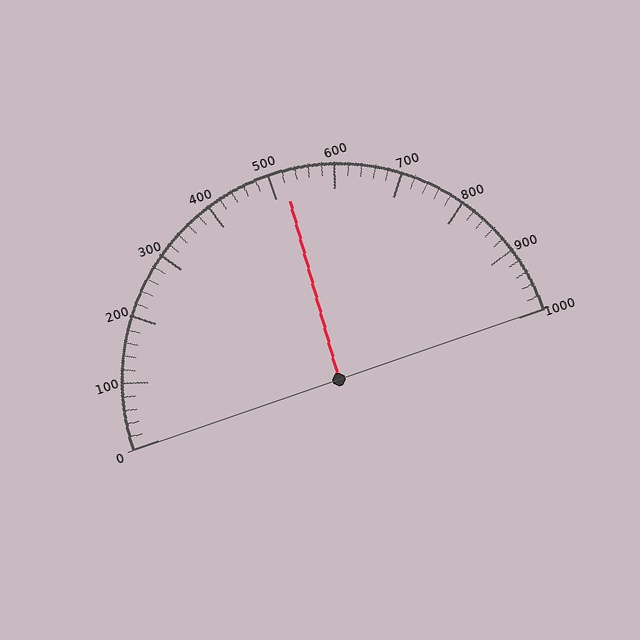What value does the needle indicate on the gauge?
The needle indicates approximately 520.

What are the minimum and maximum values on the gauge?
The gauge ranges from 0 to 1000.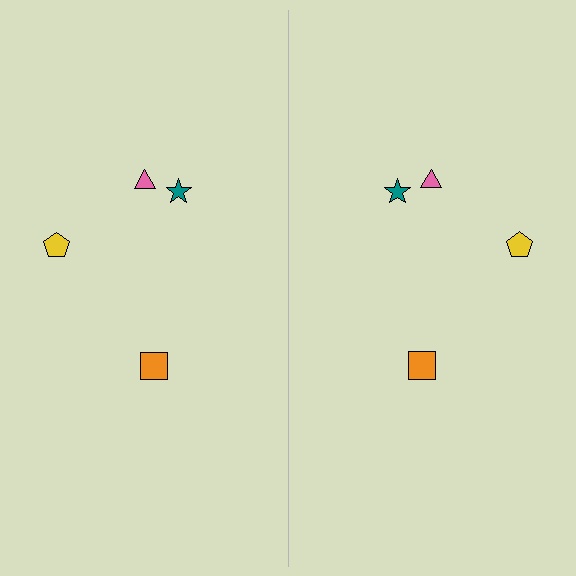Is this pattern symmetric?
Yes, this pattern has bilateral (reflection) symmetry.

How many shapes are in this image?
There are 8 shapes in this image.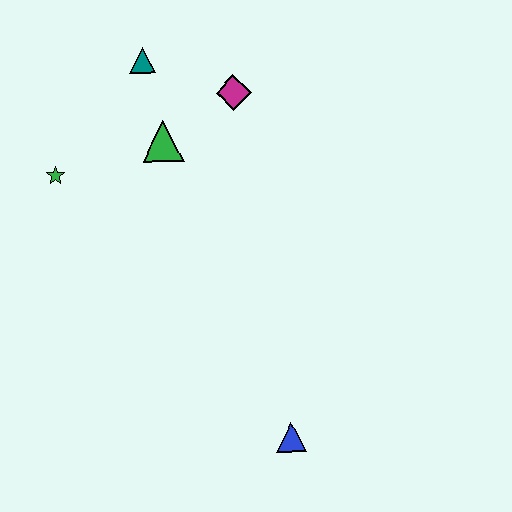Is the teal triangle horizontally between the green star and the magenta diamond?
Yes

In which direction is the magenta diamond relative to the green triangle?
The magenta diamond is to the right of the green triangle.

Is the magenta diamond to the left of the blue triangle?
Yes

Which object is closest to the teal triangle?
The green triangle is closest to the teal triangle.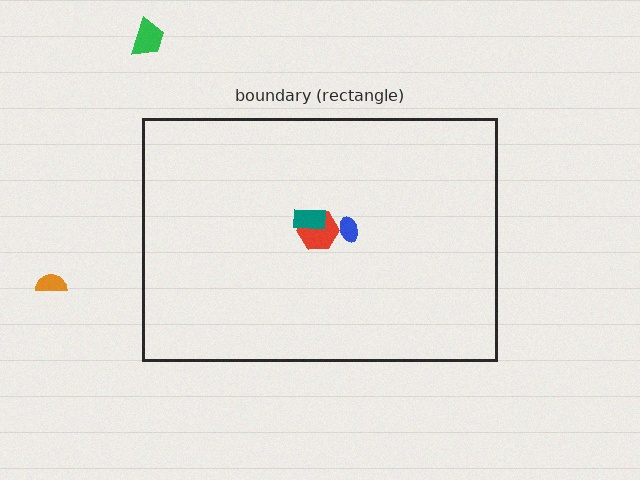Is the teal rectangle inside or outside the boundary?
Inside.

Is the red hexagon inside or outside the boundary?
Inside.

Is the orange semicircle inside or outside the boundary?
Outside.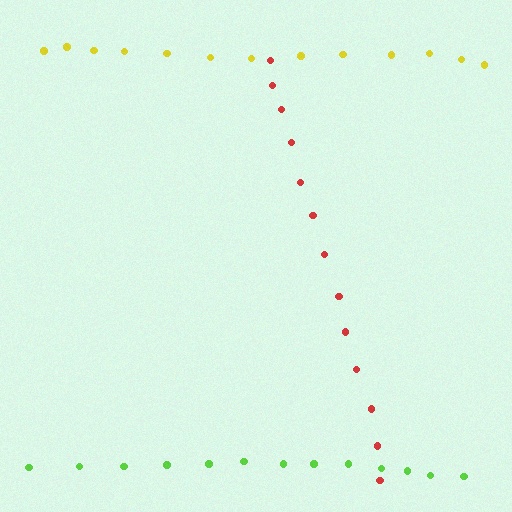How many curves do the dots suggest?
There are 3 distinct paths.